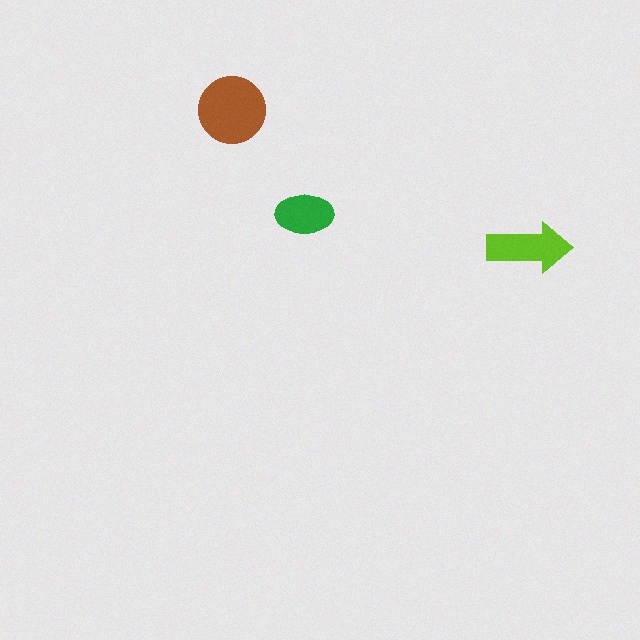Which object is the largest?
The brown circle.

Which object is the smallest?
The green ellipse.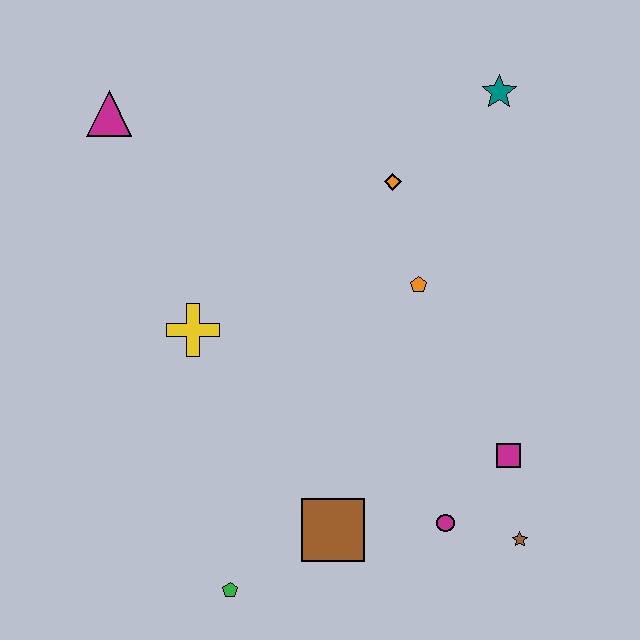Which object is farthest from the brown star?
The magenta triangle is farthest from the brown star.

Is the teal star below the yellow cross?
No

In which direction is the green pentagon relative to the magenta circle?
The green pentagon is to the left of the magenta circle.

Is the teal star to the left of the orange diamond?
No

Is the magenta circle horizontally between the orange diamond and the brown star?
Yes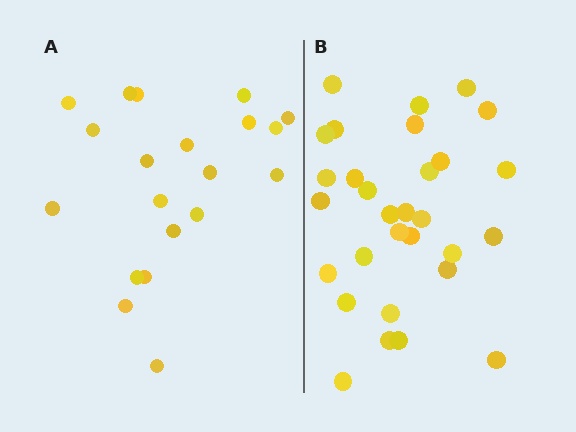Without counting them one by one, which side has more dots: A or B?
Region B (the right region) has more dots.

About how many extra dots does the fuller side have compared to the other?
Region B has roughly 10 or so more dots than region A.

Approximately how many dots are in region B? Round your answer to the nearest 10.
About 30 dots.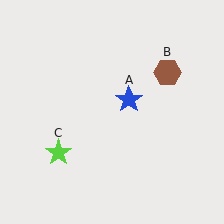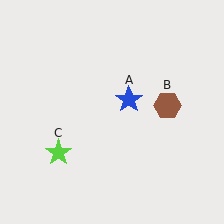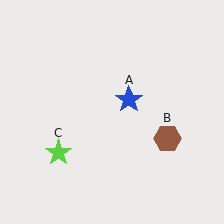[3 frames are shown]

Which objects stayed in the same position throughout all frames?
Blue star (object A) and lime star (object C) remained stationary.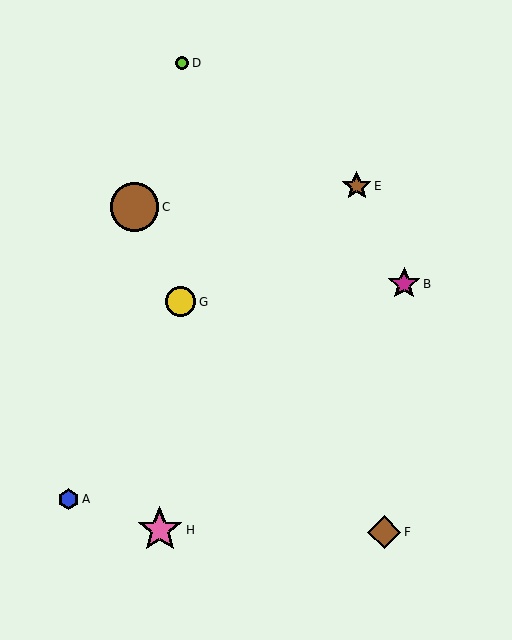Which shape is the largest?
The brown circle (labeled C) is the largest.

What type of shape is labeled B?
Shape B is a magenta star.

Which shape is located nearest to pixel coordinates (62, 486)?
The blue hexagon (labeled A) at (69, 499) is nearest to that location.